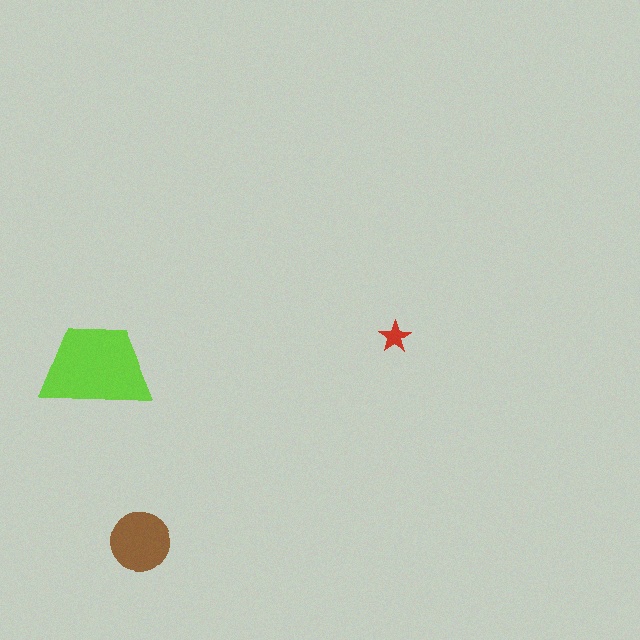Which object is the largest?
The lime trapezoid.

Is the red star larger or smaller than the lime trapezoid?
Smaller.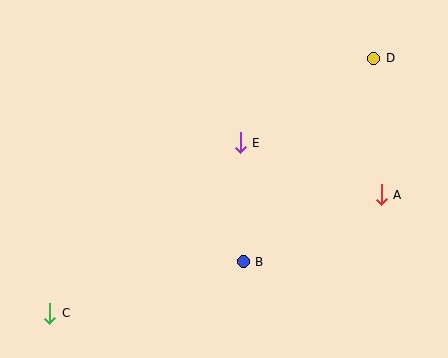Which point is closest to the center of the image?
Point E at (240, 143) is closest to the center.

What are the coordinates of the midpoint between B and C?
The midpoint between B and C is at (147, 287).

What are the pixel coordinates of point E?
Point E is at (240, 143).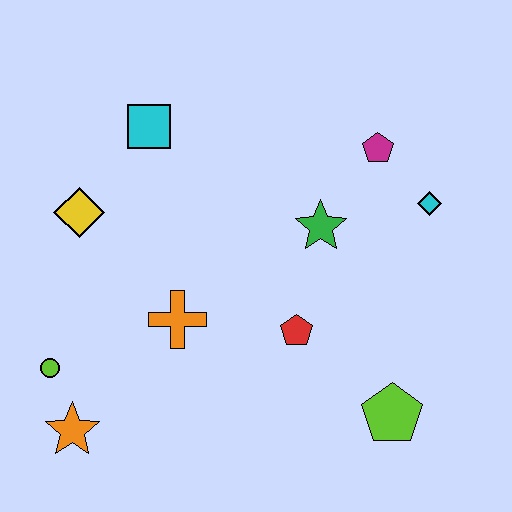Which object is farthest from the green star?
The orange star is farthest from the green star.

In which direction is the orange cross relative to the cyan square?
The orange cross is below the cyan square.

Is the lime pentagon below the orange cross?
Yes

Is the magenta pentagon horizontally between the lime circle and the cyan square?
No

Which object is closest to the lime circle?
The orange star is closest to the lime circle.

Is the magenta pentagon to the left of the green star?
No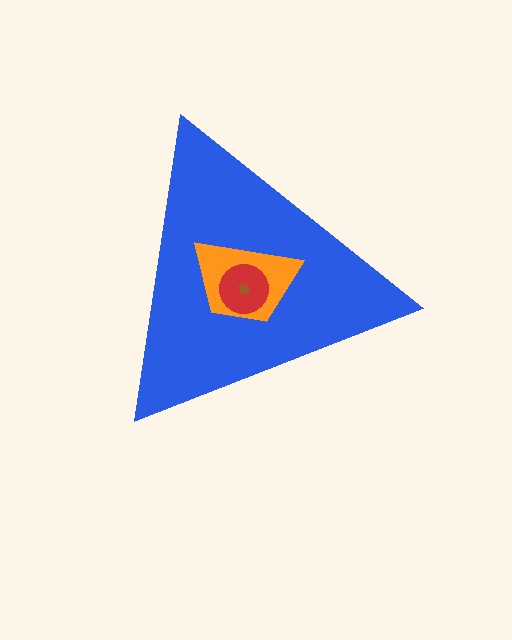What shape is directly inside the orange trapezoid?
The red circle.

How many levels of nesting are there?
4.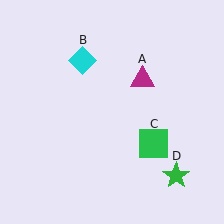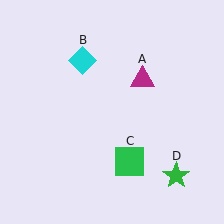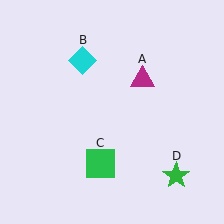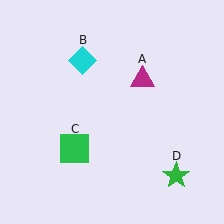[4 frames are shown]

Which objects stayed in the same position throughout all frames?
Magenta triangle (object A) and cyan diamond (object B) and green star (object D) remained stationary.